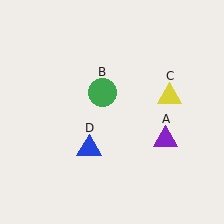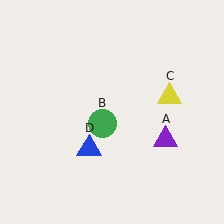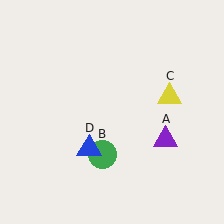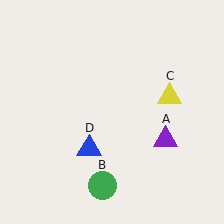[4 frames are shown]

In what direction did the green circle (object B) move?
The green circle (object B) moved down.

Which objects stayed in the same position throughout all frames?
Purple triangle (object A) and yellow triangle (object C) and blue triangle (object D) remained stationary.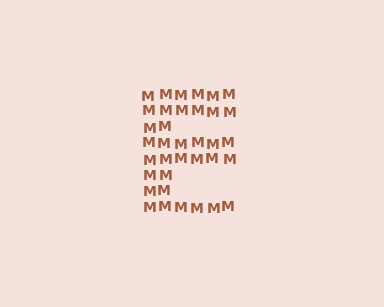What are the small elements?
The small elements are letter M's.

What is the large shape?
The large shape is the letter E.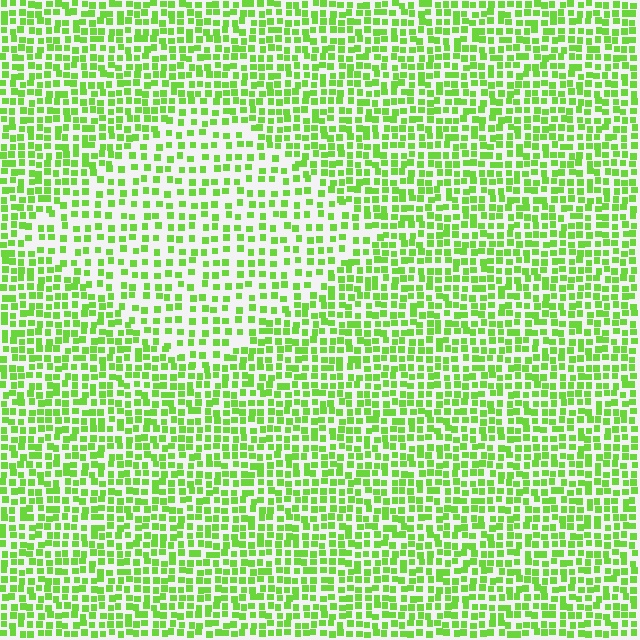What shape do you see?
I see a diamond.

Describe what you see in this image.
The image contains small lime elements arranged at two different densities. A diamond-shaped region is visible where the elements are less densely packed than the surrounding area.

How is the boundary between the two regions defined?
The boundary is defined by a change in element density (approximately 1.7x ratio). All elements are the same color, size, and shape.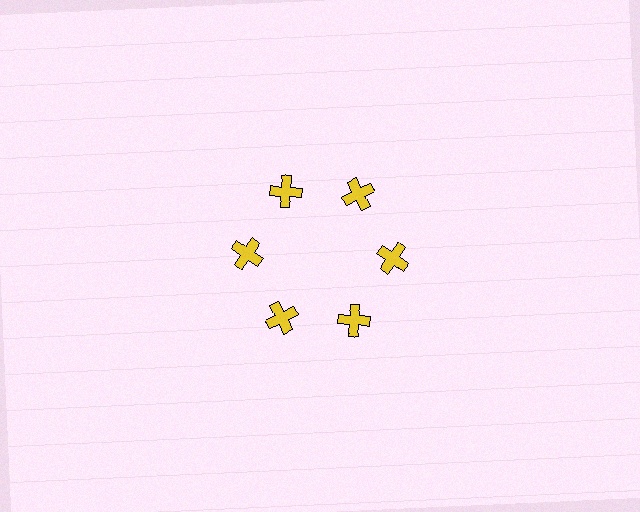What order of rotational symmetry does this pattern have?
This pattern has 6-fold rotational symmetry.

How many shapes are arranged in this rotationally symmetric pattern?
There are 6 shapes, arranged in 6 groups of 1.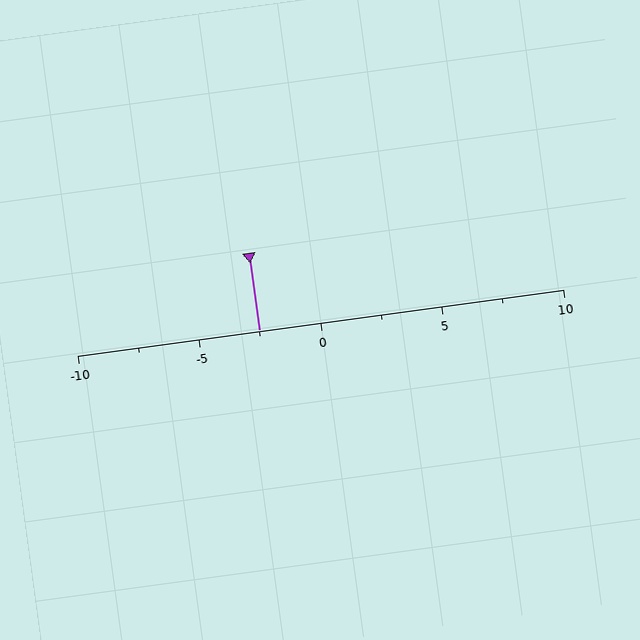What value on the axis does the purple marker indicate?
The marker indicates approximately -2.5.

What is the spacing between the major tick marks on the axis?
The major ticks are spaced 5 apart.